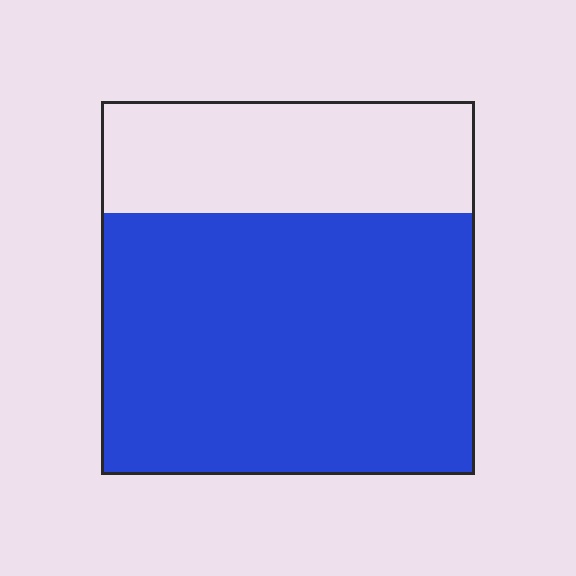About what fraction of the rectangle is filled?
About two thirds (2/3).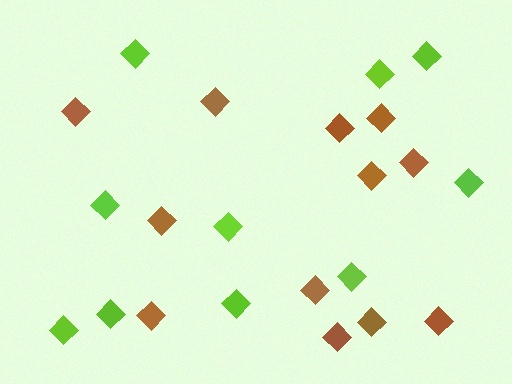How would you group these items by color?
There are 2 groups: one group of brown diamonds (12) and one group of lime diamonds (10).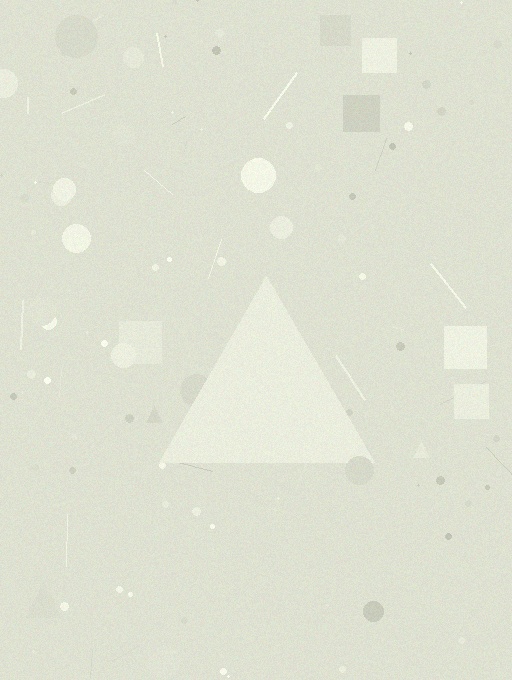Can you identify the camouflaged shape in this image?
The camouflaged shape is a triangle.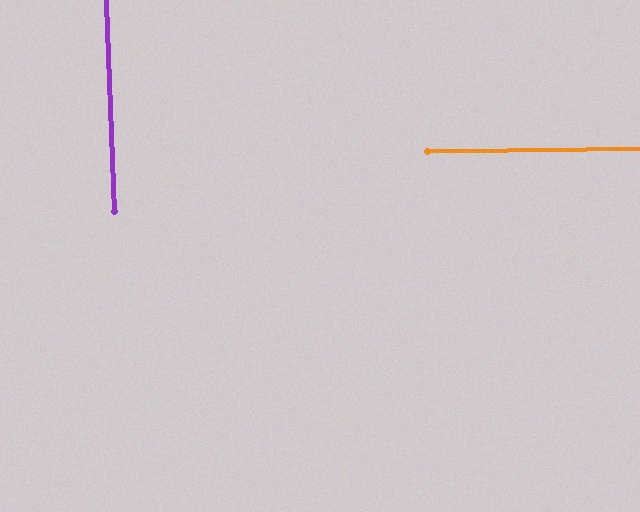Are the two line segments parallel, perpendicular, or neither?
Perpendicular — they meet at approximately 89°.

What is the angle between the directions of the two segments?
Approximately 89 degrees.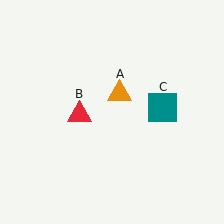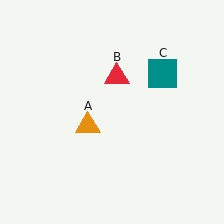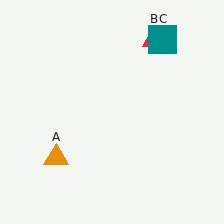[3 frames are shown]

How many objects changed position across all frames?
3 objects changed position: orange triangle (object A), red triangle (object B), teal square (object C).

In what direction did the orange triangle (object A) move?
The orange triangle (object A) moved down and to the left.